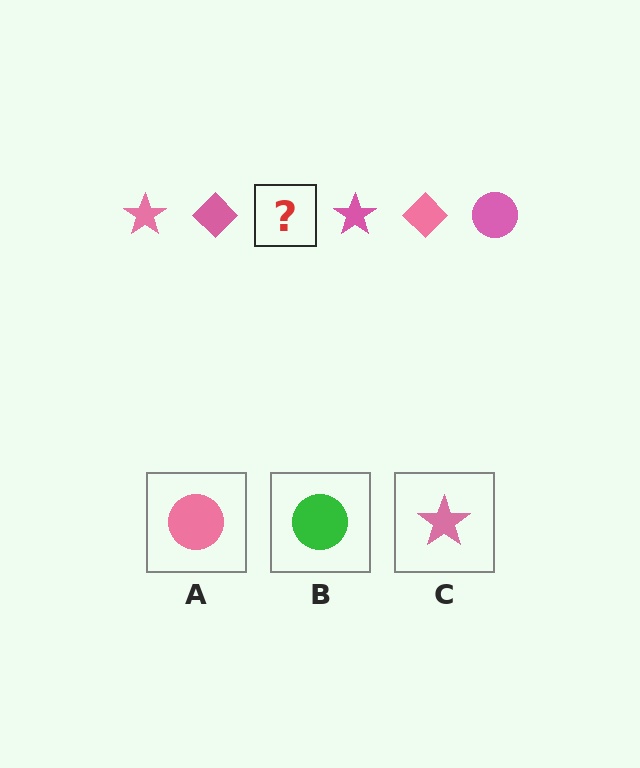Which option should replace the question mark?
Option A.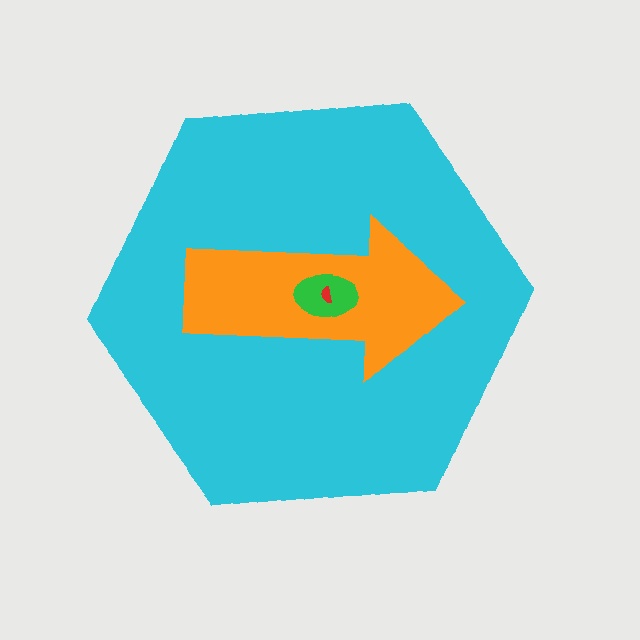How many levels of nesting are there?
4.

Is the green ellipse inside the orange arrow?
Yes.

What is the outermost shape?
The cyan hexagon.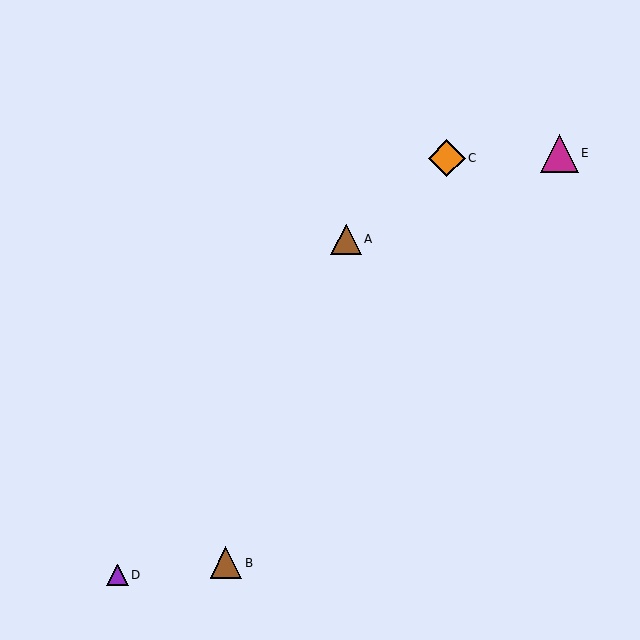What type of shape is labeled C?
Shape C is an orange diamond.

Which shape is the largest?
The magenta triangle (labeled E) is the largest.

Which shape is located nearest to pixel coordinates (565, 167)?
The magenta triangle (labeled E) at (560, 153) is nearest to that location.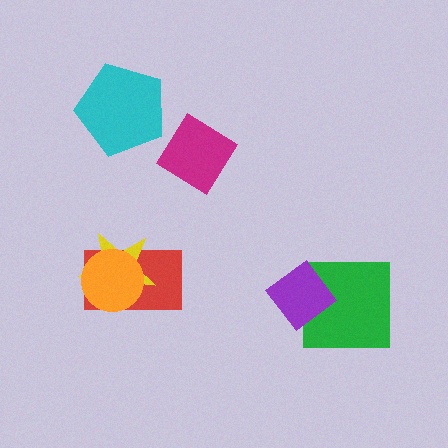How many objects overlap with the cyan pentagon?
0 objects overlap with the cyan pentagon.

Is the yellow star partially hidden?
Yes, it is partially covered by another shape.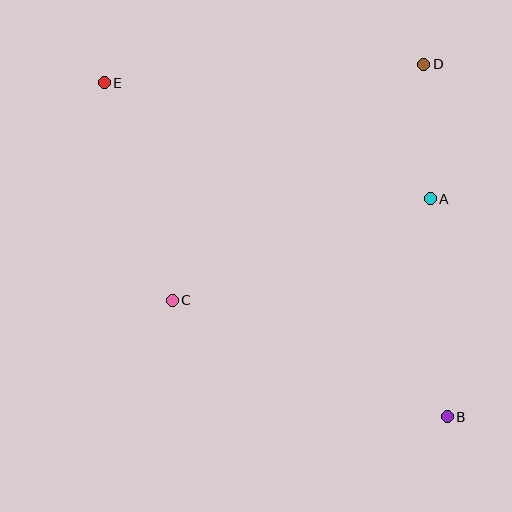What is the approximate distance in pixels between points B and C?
The distance between B and C is approximately 298 pixels.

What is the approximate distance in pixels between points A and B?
The distance between A and B is approximately 219 pixels.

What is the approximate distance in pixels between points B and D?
The distance between B and D is approximately 353 pixels.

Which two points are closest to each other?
Points A and D are closest to each other.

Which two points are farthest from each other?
Points B and E are farthest from each other.